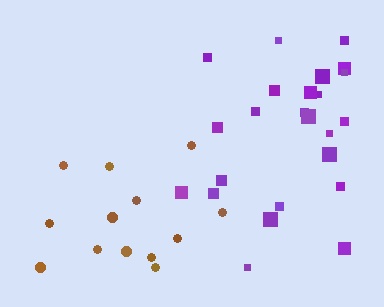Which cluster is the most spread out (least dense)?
Brown.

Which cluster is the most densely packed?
Purple.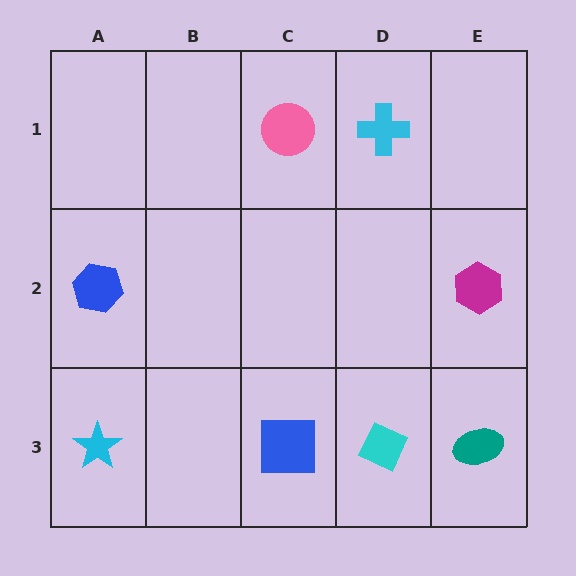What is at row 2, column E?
A magenta hexagon.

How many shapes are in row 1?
2 shapes.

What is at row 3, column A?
A cyan star.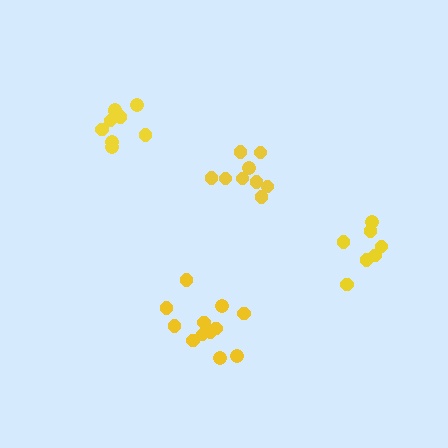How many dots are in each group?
Group 1: 12 dots, Group 2: 9 dots, Group 3: 7 dots, Group 4: 9 dots (37 total).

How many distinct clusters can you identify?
There are 4 distinct clusters.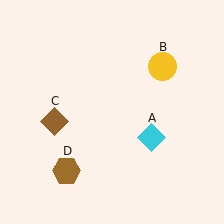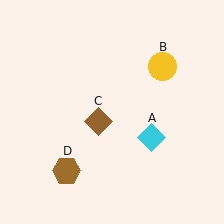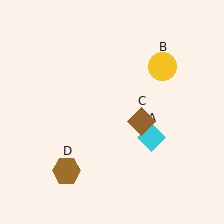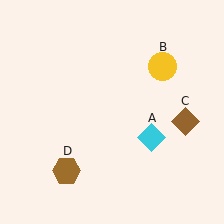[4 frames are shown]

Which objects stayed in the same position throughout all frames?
Cyan diamond (object A) and yellow circle (object B) and brown hexagon (object D) remained stationary.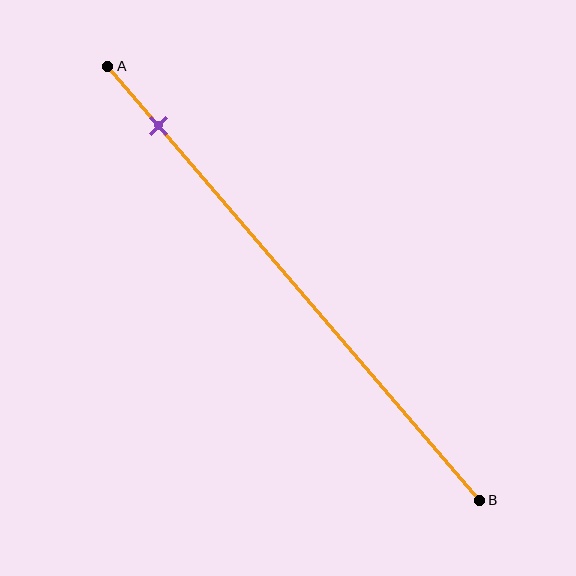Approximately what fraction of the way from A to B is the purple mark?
The purple mark is approximately 15% of the way from A to B.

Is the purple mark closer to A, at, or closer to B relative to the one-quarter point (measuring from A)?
The purple mark is closer to point A than the one-quarter point of segment AB.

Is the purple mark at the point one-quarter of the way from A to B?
No, the mark is at about 15% from A, not at the 25% one-quarter point.